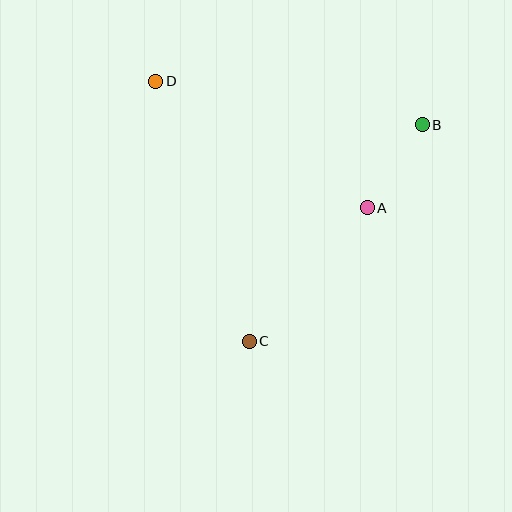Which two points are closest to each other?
Points A and B are closest to each other.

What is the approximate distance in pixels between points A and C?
The distance between A and C is approximately 178 pixels.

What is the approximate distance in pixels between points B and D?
The distance between B and D is approximately 270 pixels.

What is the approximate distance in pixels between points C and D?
The distance between C and D is approximately 276 pixels.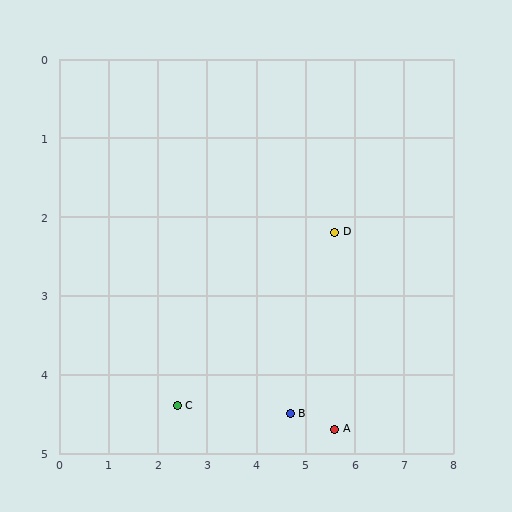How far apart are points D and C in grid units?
Points D and C are about 3.9 grid units apart.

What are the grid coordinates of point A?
Point A is at approximately (5.6, 4.7).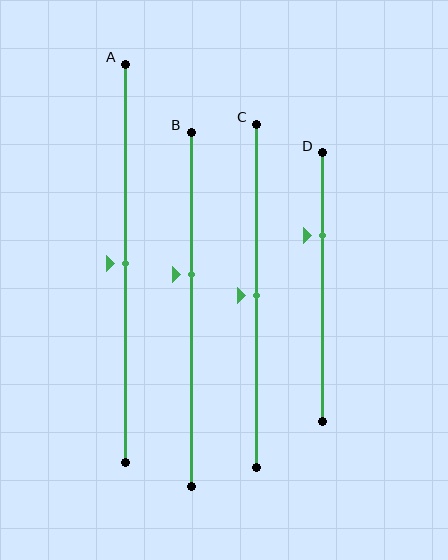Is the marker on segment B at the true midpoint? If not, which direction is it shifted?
No, the marker on segment B is shifted upward by about 10% of the segment length.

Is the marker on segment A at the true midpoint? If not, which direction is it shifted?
Yes, the marker on segment A is at the true midpoint.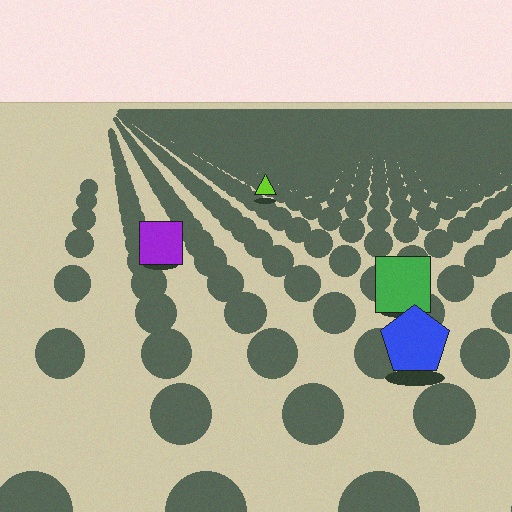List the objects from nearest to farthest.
From nearest to farthest: the blue pentagon, the green square, the purple square, the lime triangle.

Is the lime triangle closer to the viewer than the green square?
No. The green square is closer — you can tell from the texture gradient: the ground texture is coarser near it.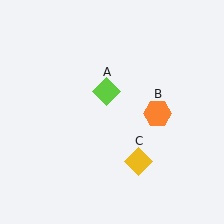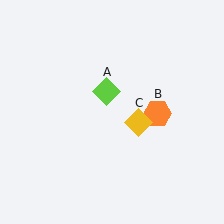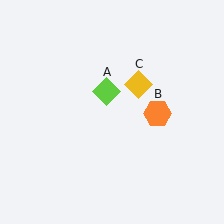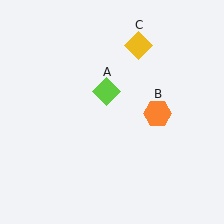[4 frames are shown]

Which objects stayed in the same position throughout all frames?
Lime diamond (object A) and orange hexagon (object B) remained stationary.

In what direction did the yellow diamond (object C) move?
The yellow diamond (object C) moved up.